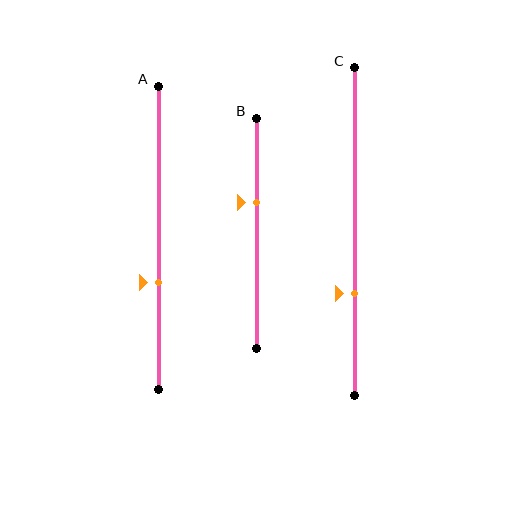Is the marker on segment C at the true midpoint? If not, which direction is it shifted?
No, the marker on segment C is shifted downward by about 19% of the segment length.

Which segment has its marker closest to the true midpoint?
Segment B has its marker closest to the true midpoint.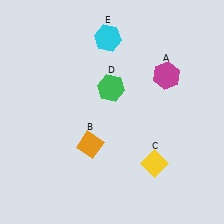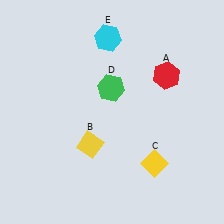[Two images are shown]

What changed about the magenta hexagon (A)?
In Image 1, A is magenta. In Image 2, it changed to red.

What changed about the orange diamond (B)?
In Image 1, B is orange. In Image 2, it changed to yellow.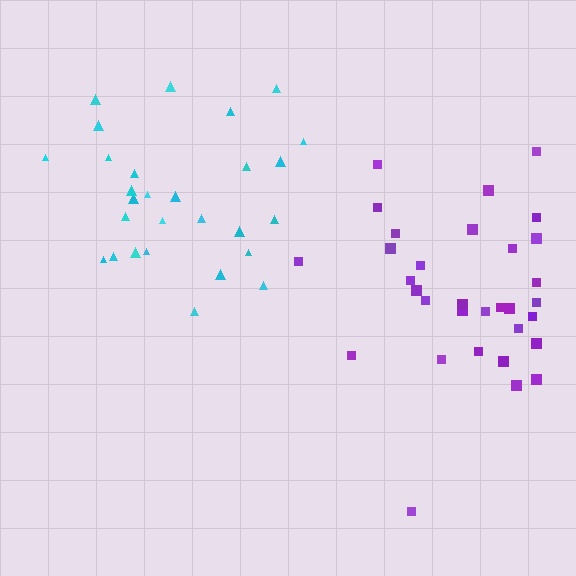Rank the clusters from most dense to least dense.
cyan, purple.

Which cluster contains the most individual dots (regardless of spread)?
Purple (32).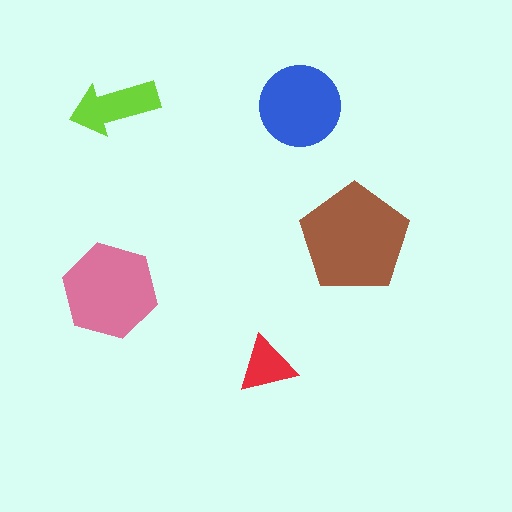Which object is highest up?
The blue circle is topmost.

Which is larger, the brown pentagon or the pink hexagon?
The brown pentagon.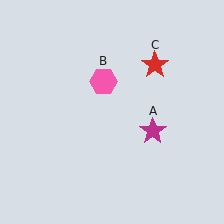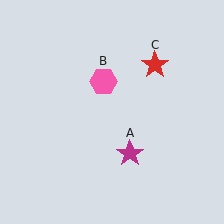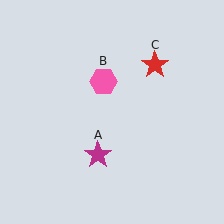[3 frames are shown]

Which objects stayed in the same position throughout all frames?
Pink hexagon (object B) and red star (object C) remained stationary.